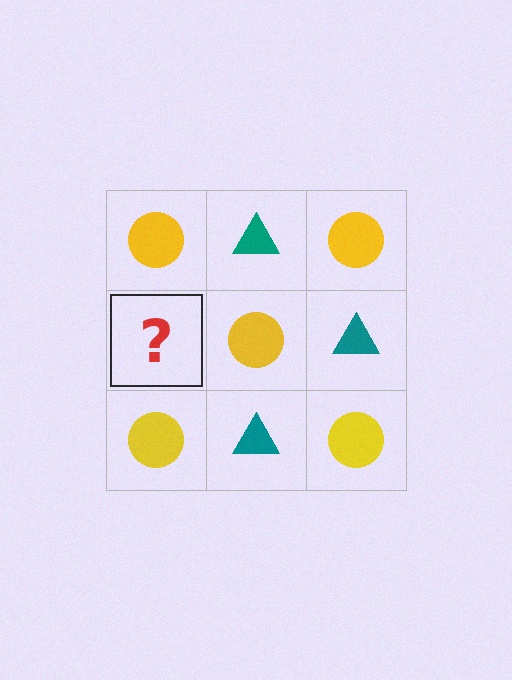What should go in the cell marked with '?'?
The missing cell should contain a teal triangle.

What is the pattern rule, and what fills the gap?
The rule is that it alternates yellow circle and teal triangle in a checkerboard pattern. The gap should be filled with a teal triangle.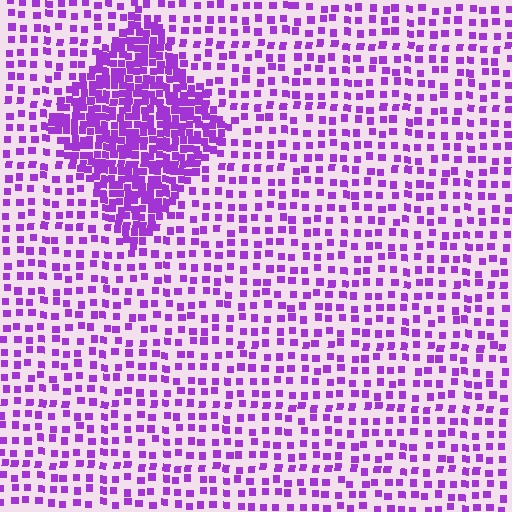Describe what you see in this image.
The image contains small purple elements arranged at two different densities. A diamond-shaped region is visible where the elements are more densely packed than the surrounding area.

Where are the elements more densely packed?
The elements are more densely packed inside the diamond boundary.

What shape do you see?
I see a diamond.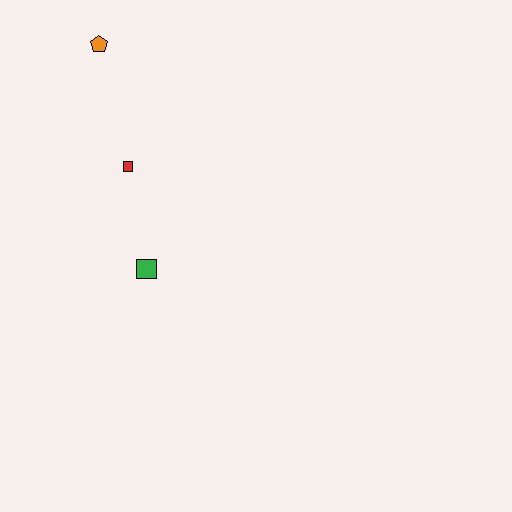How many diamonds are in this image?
There are no diamonds.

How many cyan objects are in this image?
There are no cyan objects.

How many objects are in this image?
There are 3 objects.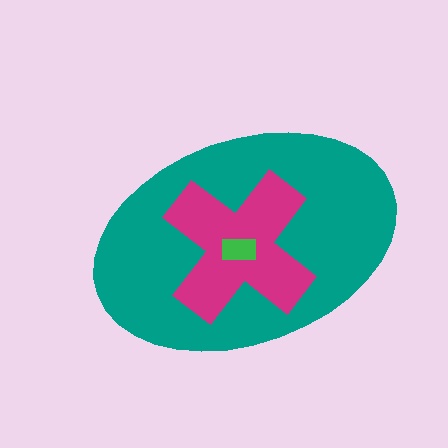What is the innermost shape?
The green rectangle.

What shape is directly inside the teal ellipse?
The magenta cross.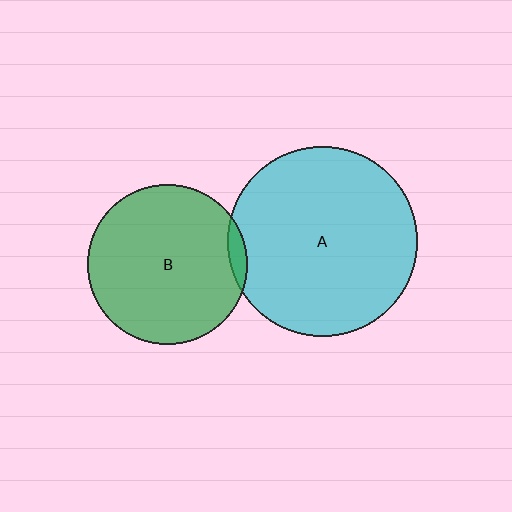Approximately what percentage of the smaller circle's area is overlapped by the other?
Approximately 5%.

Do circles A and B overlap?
Yes.